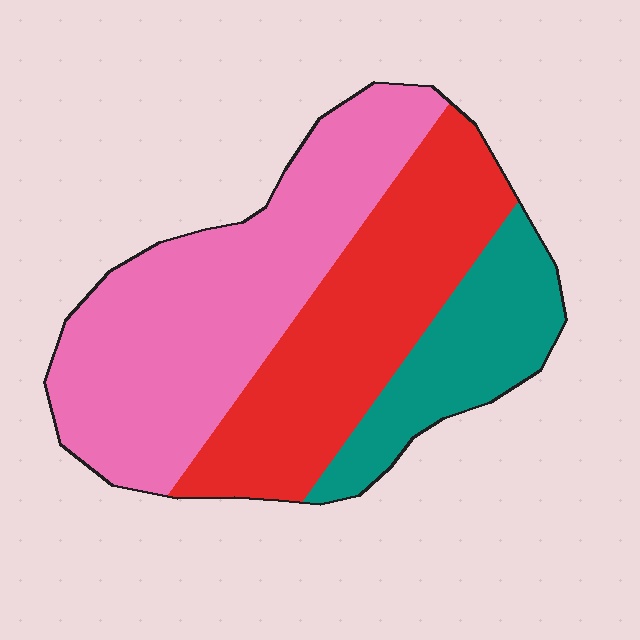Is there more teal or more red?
Red.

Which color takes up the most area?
Pink, at roughly 45%.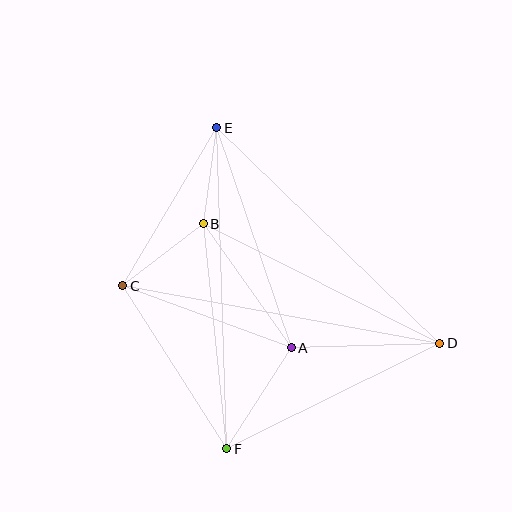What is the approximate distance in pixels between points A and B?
The distance between A and B is approximately 152 pixels.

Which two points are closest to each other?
Points B and E are closest to each other.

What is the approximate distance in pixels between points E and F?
The distance between E and F is approximately 321 pixels.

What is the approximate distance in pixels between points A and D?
The distance between A and D is approximately 149 pixels.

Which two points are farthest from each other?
Points C and D are farthest from each other.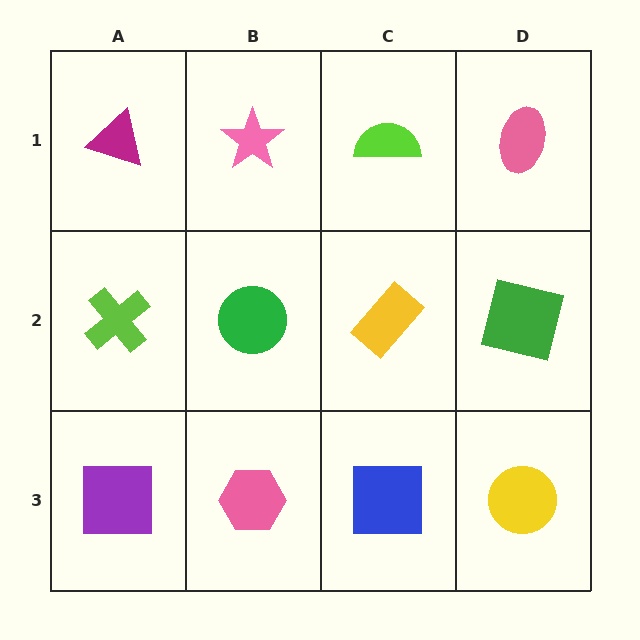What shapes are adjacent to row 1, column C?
A yellow rectangle (row 2, column C), a pink star (row 1, column B), a pink ellipse (row 1, column D).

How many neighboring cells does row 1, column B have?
3.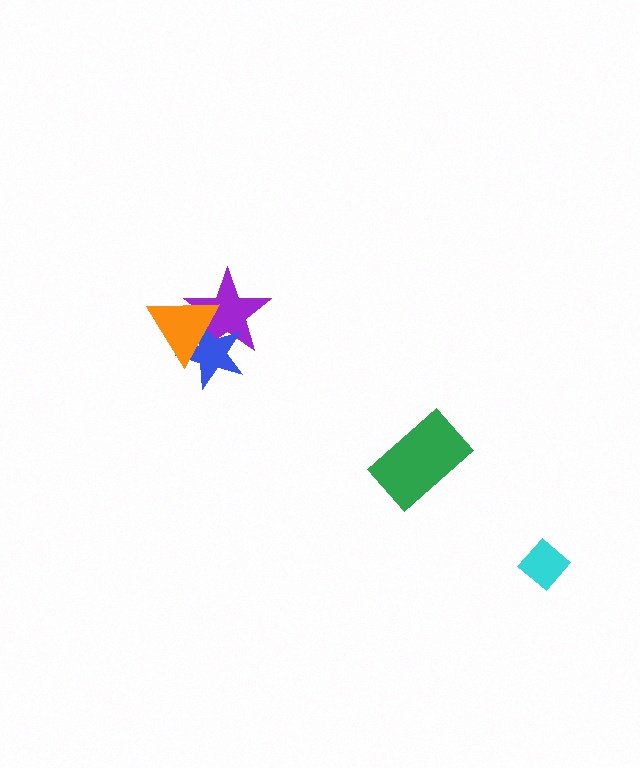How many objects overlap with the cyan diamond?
0 objects overlap with the cyan diamond.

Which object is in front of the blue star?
The orange triangle is in front of the blue star.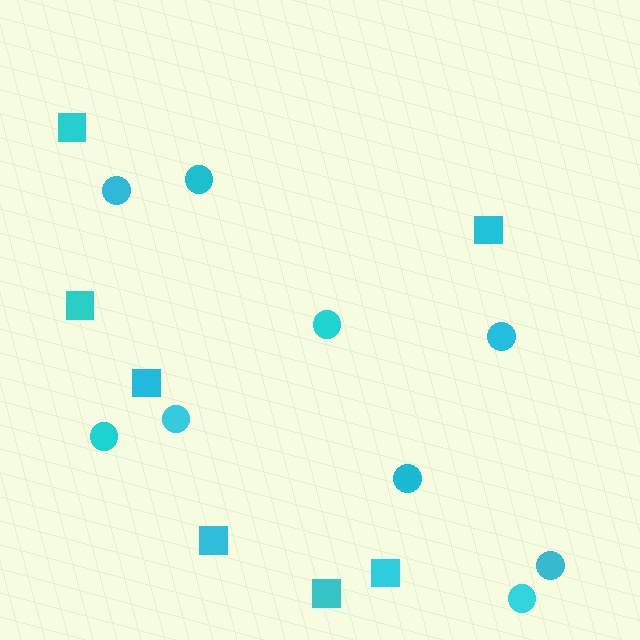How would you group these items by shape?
There are 2 groups: one group of circles (9) and one group of squares (7).